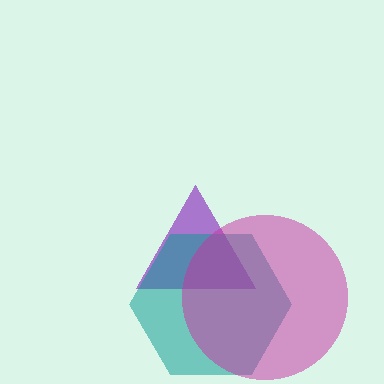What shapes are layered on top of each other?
The layered shapes are: a purple triangle, a teal hexagon, a magenta circle.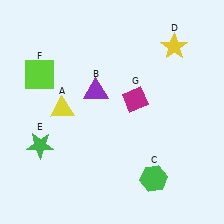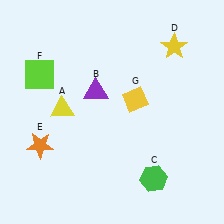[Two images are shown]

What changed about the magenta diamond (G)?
In Image 1, G is magenta. In Image 2, it changed to yellow.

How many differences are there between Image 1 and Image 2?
There are 2 differences between the two images.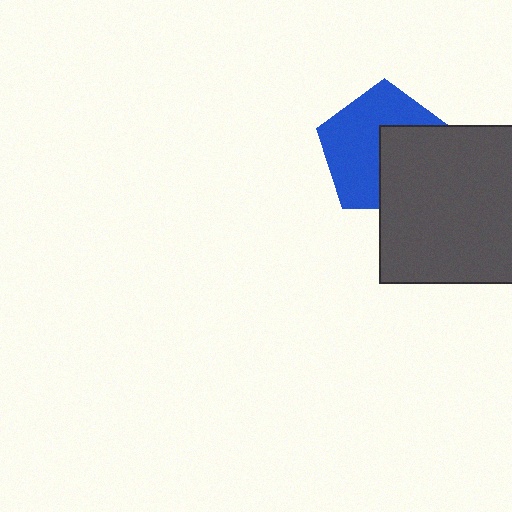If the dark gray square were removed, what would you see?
You would see the complete blue pentagon.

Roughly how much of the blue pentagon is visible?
About half of it is visible (roughly 59%).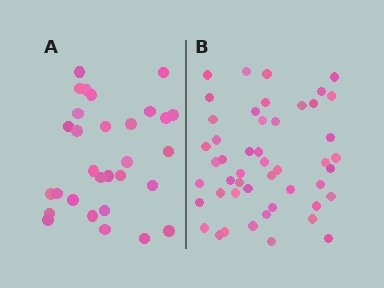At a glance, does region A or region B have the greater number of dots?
Region B (the right region) has more dots.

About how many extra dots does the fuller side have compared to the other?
Region B has approximately 20 more dots than region A.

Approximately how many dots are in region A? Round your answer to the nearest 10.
About 30 dots.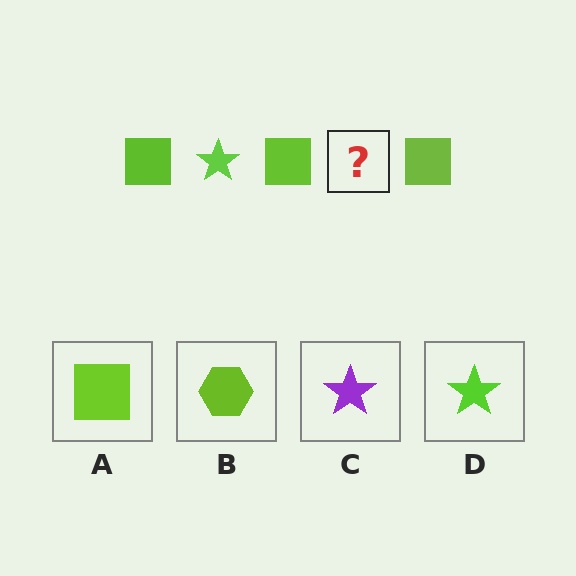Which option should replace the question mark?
Option D.